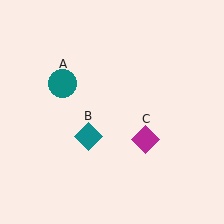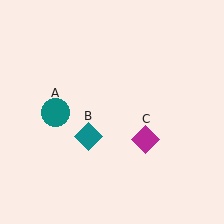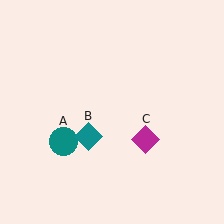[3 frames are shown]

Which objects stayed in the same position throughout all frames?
Teal diamond (object B) and magenta diamond (object C) remained stationary.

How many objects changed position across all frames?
1 object changed position: teal circle (object A).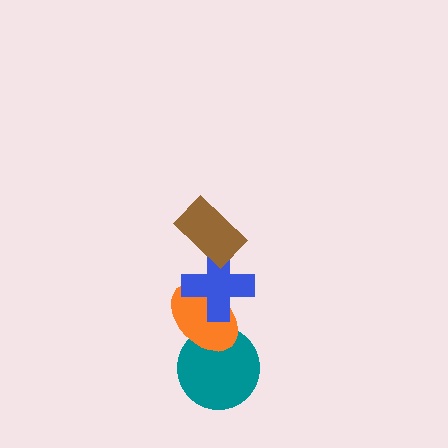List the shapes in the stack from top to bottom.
From top to bottom: the brown rectangle, the blue cross, the orange ellipse, the teal circle.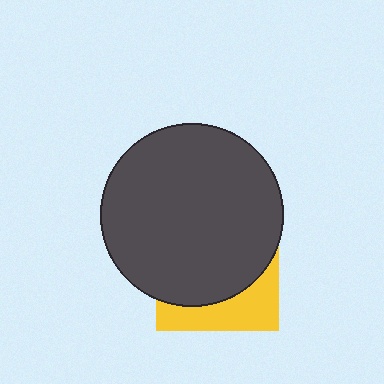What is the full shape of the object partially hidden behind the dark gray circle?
The partially hidden object is a yellow square.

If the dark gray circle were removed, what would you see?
You would see the complete yellow square.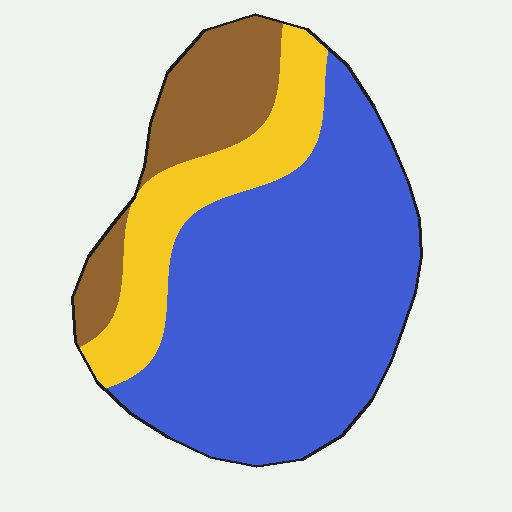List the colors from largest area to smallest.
From largest to smallest: blue, yellow, brown.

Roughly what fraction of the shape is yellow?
Yellow takes up about one fifth (1/5) of the shape.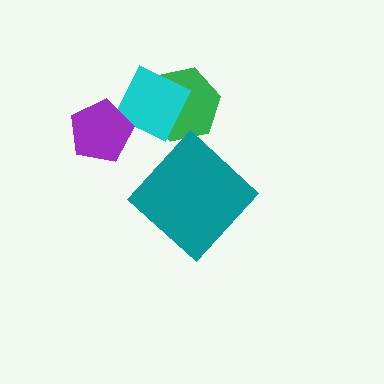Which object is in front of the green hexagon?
The cyan diamond is in front of the green hexagon.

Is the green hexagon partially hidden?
Yes, it is partially covered by another shape.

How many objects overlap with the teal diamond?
0 objects overlap with the teal diamond.